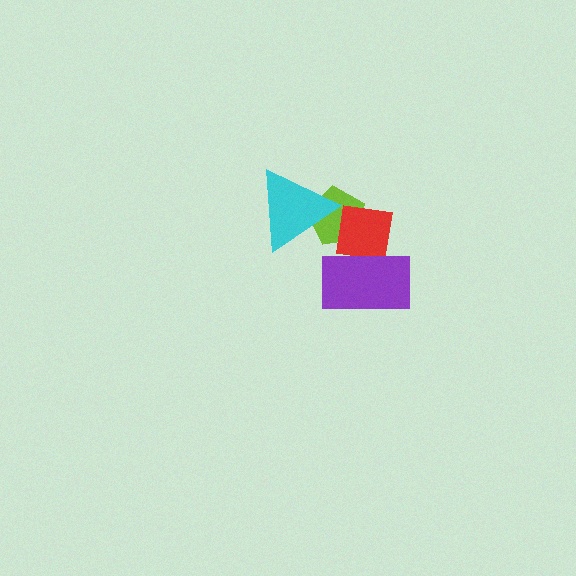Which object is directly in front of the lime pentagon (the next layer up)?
The red square is directly in front of the lime pentagon.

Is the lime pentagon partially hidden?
Yes, it is partially covered by another shape.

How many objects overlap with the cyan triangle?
1 object overlaps with the cyan triangle.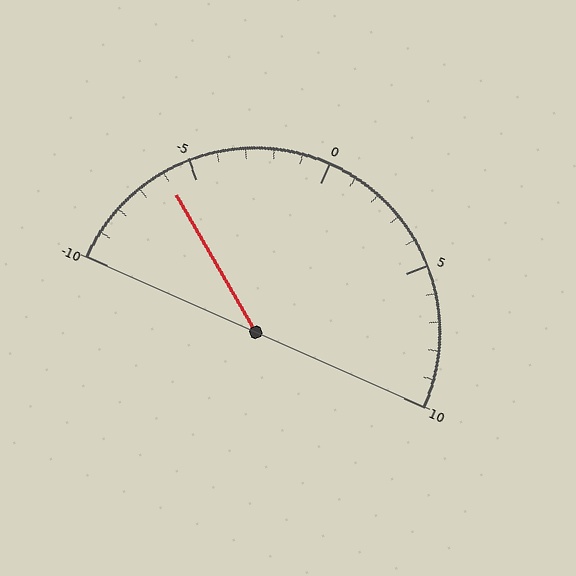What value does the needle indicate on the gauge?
The needle indicates approximately -6.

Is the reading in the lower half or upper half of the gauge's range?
The reading is in the lower half of the range (-10 to 10).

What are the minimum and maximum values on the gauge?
The gauge ranges from -10 to 10.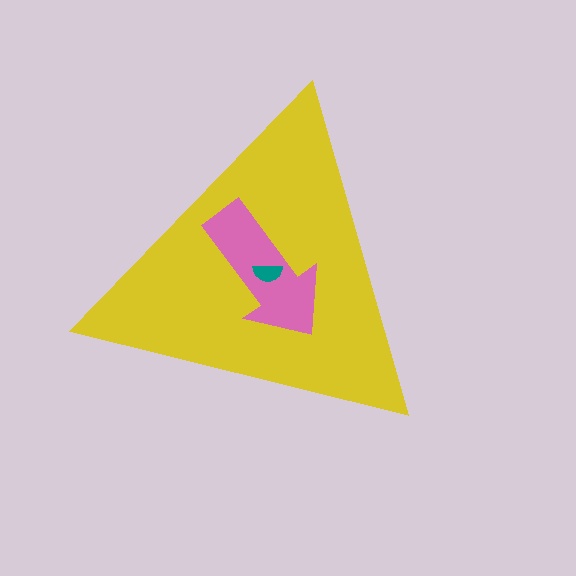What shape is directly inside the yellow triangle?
The pink arrow.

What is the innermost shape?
The teal semicircle.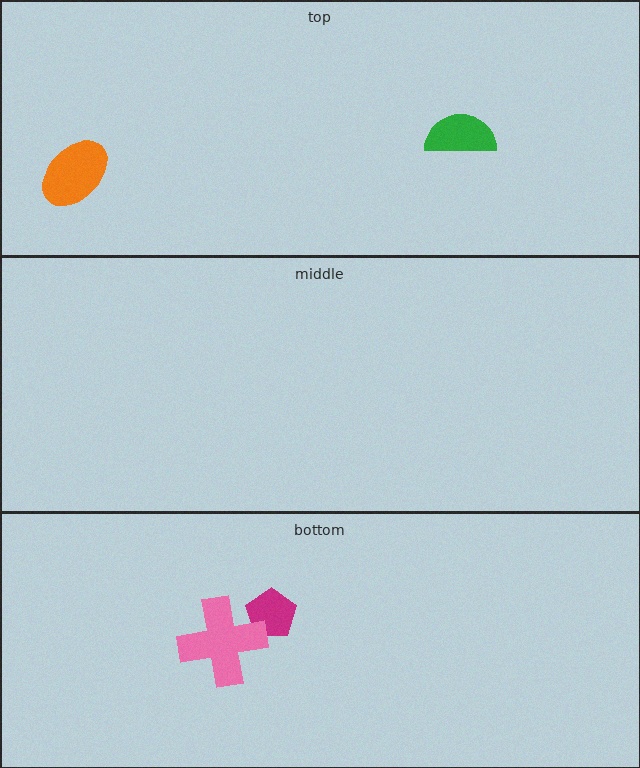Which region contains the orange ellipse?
The top region.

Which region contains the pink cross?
The bottom region.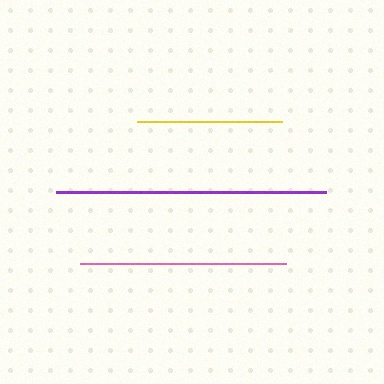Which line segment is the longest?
The purple line is the longest at approximately 270 pixels.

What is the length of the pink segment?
The pink segment is approximately 205 pixels long.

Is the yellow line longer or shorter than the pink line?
The pink line is longer than the yellow line.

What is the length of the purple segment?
The purple segment is approximately 270 pixels long.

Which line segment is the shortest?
The yellow line is the shortest at approximately 145 pixels.